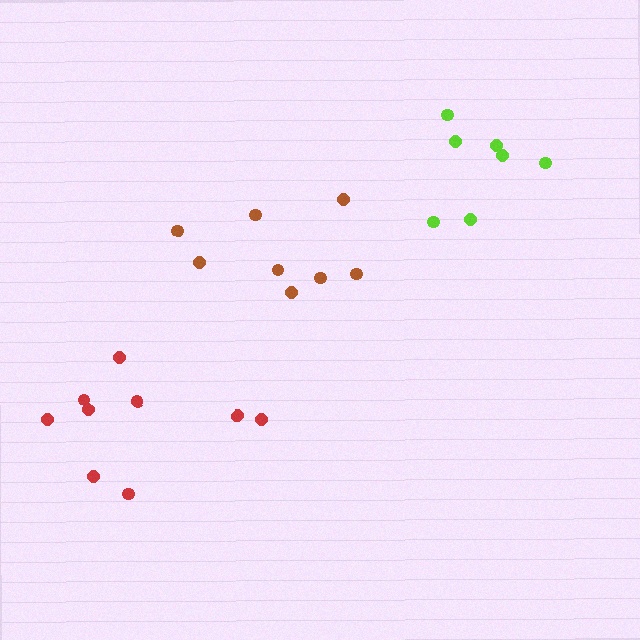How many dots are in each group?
Group 1: 9 dots, Group 2: 8 dots, Group 3: 7 dots (24 total).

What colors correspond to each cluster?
The clusters are colored: red, brown, lime.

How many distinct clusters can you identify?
There are 3 distinct clusters.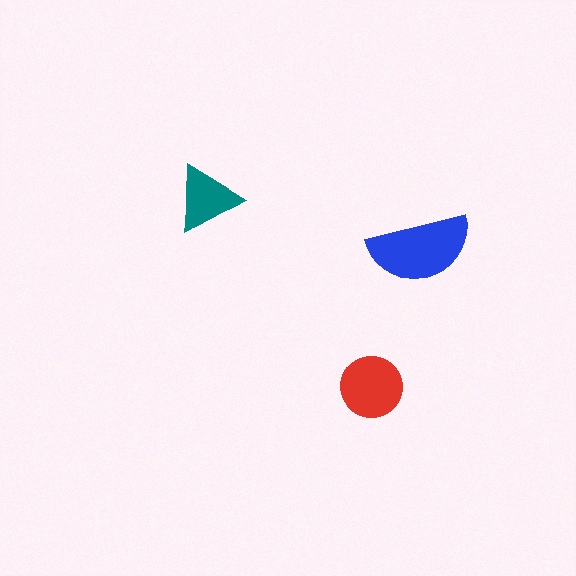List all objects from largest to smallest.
The blue semicircle, the red circle, the teal triangle.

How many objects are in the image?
There are 3 objects in the image.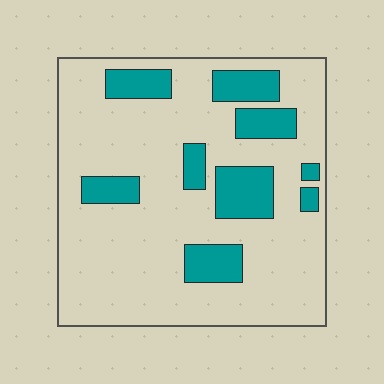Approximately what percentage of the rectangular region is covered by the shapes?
Approximately 20%.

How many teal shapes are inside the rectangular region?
9.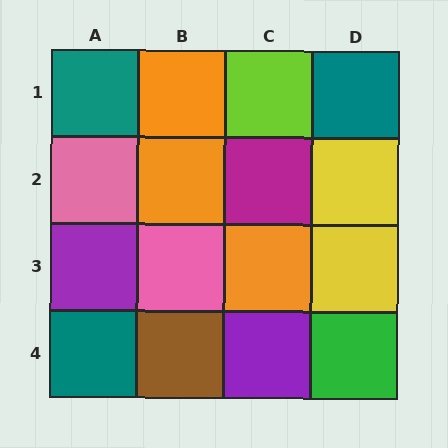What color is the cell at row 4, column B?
Brown.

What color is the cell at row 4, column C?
Purple.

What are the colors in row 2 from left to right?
Pink, orange, magenta, yellow.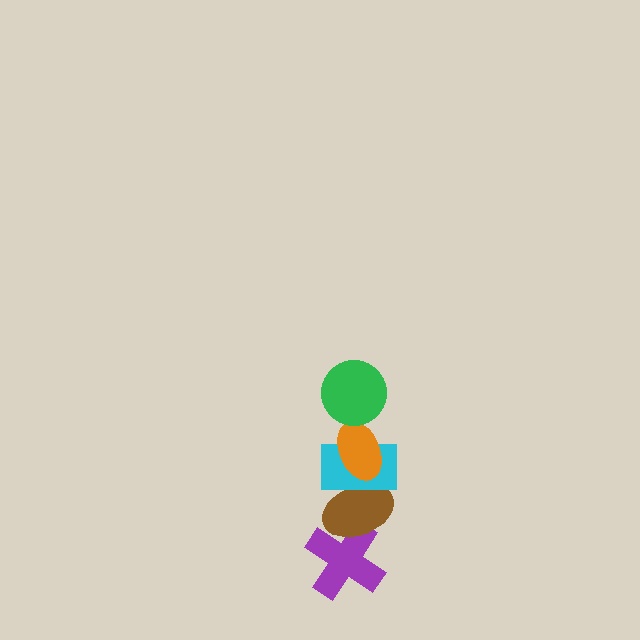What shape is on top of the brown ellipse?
The cyan rectangle is on top of the brown ellipse.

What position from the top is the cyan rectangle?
The cyan rectangle is 3rd from the top.